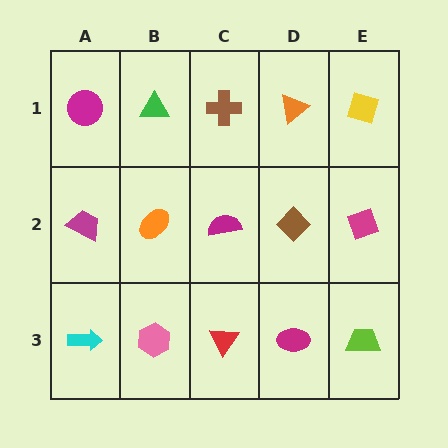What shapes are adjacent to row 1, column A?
A magenta trapezoid (row 2, column A), a green triangle (row 1, column B).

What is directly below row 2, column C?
A red triangle.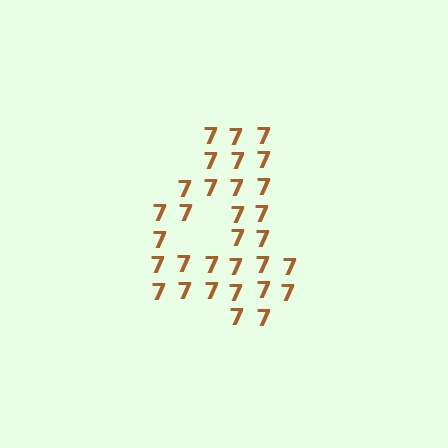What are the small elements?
The small elements are digit 7's.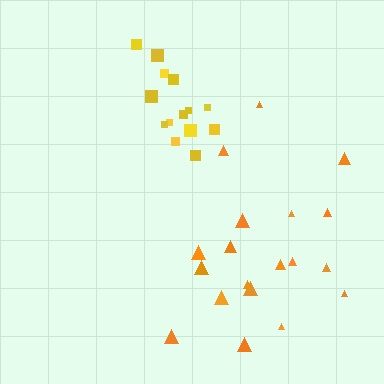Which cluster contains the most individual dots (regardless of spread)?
Orange (19).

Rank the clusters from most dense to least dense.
yellow, orange.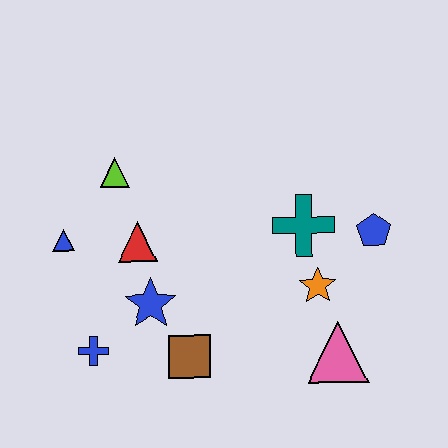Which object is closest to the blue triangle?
The red triangle is closest to the blue triangle.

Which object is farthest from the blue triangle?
The blue pentagon is farthest from the blue triangle.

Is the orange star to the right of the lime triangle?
Yes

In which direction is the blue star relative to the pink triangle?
The blue star is to the left of the pink triangle.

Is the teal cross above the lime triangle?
No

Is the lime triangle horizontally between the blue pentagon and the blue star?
No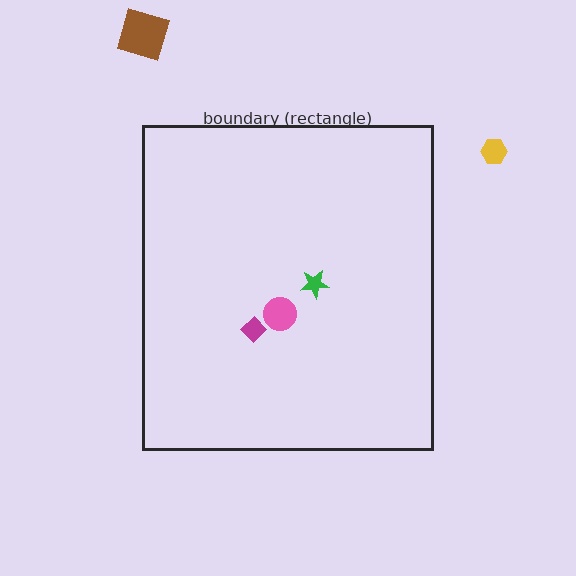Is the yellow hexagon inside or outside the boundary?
Outside.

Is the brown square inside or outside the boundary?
Outside.